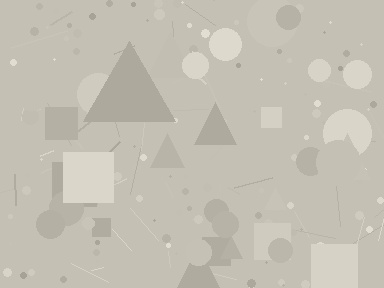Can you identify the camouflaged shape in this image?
The camouflaged shape is a triangle.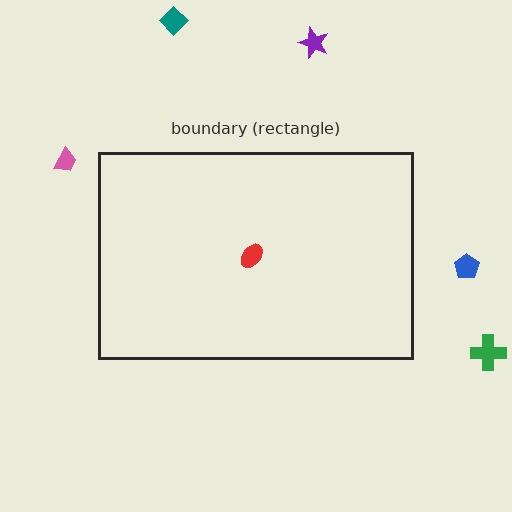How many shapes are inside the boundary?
1 inside, 5 outside.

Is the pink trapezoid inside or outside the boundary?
Outside.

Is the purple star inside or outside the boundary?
Outside.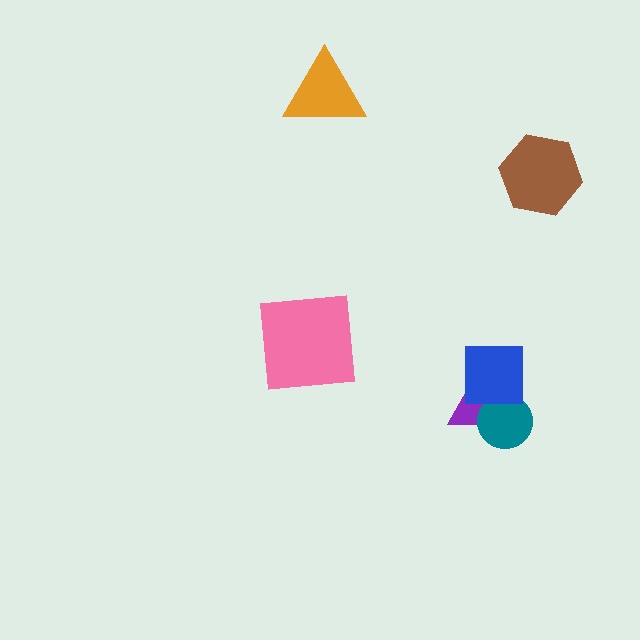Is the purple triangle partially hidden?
Yes, it is partially covered by another shape.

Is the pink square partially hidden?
No, no other shape covers it.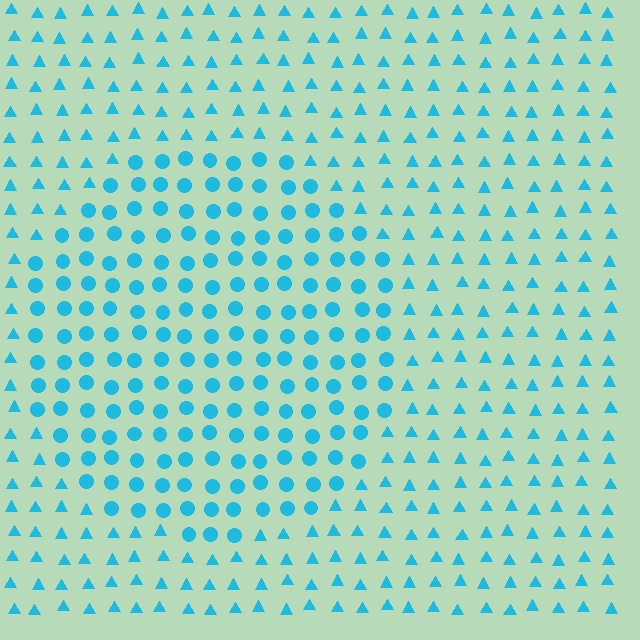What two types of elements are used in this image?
The image uses circles inside the circle region and triangles outside it.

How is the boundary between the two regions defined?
The boundary is defined by a change in element shape: circles inside vs. triangles outside. All elements share the same color and spacing.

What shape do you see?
I see a circle.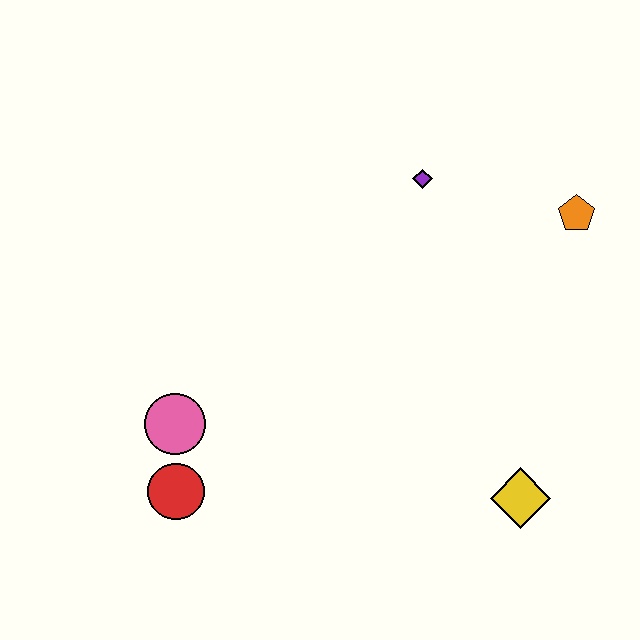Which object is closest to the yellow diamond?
The orange pentagon is closest to the yellow diamond.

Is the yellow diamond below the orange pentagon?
Yes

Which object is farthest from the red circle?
The orange pentagon is farthest from the red circle.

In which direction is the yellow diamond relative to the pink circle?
The yellow diamond is to the right of the pink circle.